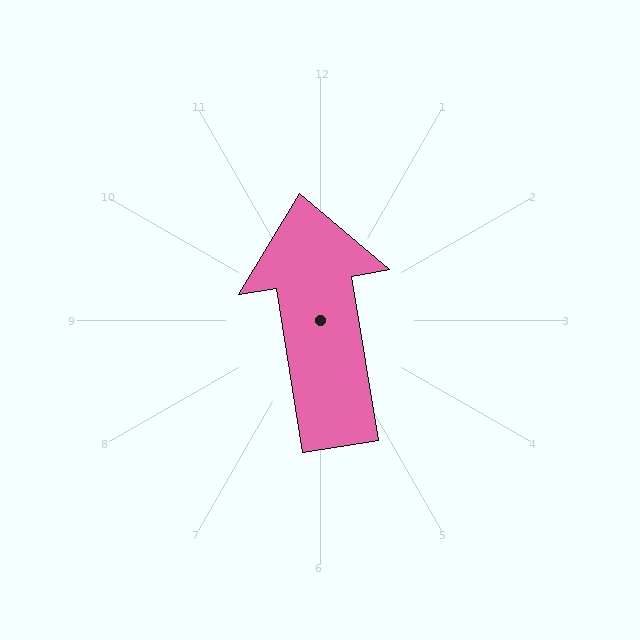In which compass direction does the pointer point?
North.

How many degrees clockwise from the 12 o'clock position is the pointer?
Approximately 351 degrees.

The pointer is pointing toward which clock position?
Roughly 12 o'clock.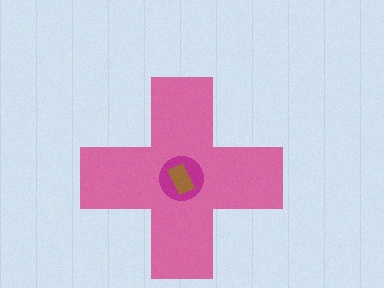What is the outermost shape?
The pink cross.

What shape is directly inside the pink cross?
The magenta circle.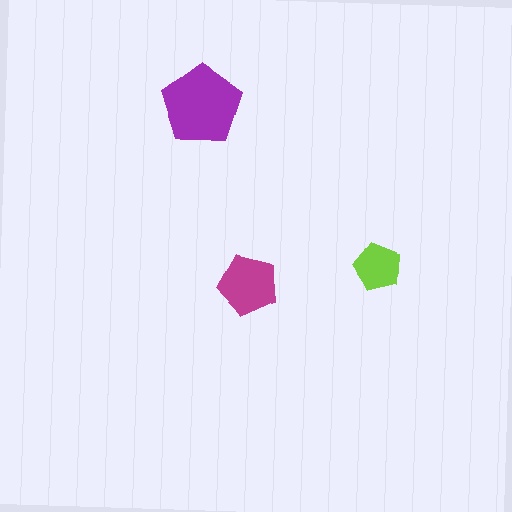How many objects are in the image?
There are 3 objects in the image.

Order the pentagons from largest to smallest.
the purple one, the magenta one, the lime one.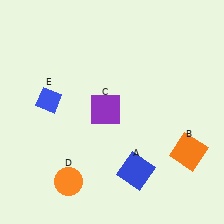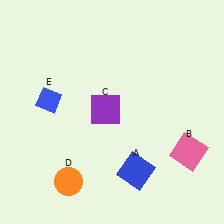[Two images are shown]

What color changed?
The square (B) changed from orange in Image 1 to pink in Image 2.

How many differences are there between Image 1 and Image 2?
There is 1 difference between the two images.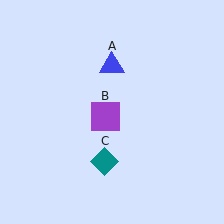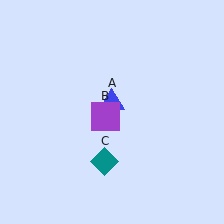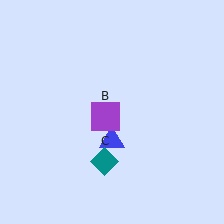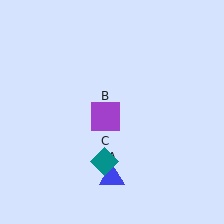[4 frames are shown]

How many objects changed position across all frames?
1 object changed position: blue triangle (object A).